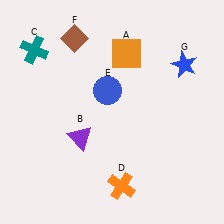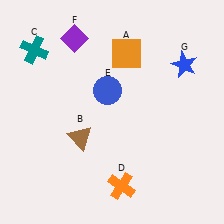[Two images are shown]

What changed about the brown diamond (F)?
In Image 1, F is brown. In Image 2, it changed to purple.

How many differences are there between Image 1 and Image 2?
There are 2 differences between the two images.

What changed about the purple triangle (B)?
In Image 1, B is purple. In Image 2, it changed to brown.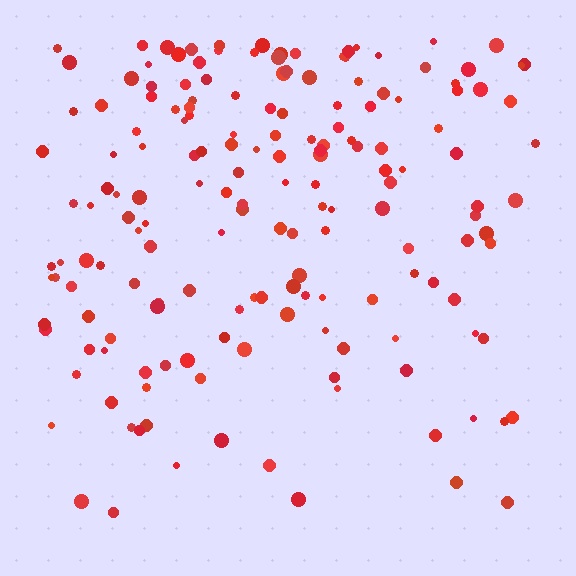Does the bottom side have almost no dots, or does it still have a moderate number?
Still a moderate number, just noticeably fewer than the top.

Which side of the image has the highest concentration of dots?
The top.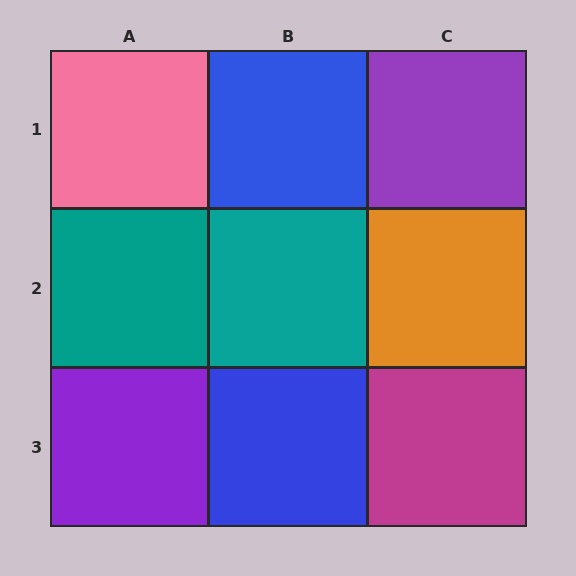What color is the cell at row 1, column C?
Purple.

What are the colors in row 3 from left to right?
Purple, blue, magenta.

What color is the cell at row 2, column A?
Teal.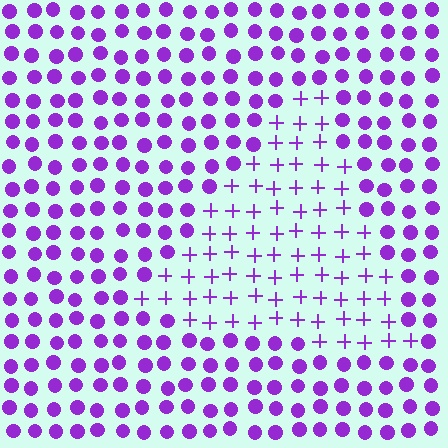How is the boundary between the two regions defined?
The boundary is defined by a change in element shape: plus signs inside vs. circles outside. All elements share the same color and spacing.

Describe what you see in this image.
The image is filled with small purple elements arranged in a uniform grid. A triangle-shaped region contains plus signs, while the surrounding area contains circles. The boundary is defined purely by the change in element shape.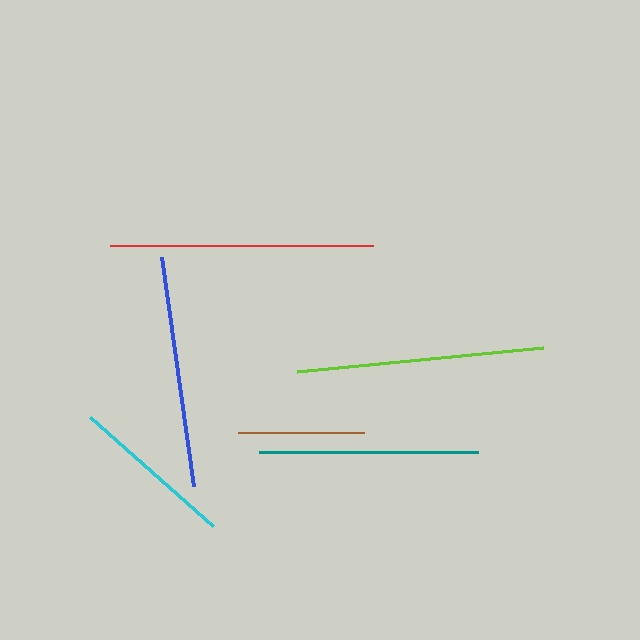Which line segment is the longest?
The red line is the longest at approximately 263 pixels.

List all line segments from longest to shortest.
From longest to shortest: red, lime, blue, teal, cyan, brown.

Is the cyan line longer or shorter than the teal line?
The teal line is longer than the cyan line.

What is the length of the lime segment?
The lime segment is approximately 248 pixels long.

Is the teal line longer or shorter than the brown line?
The teal line is longer than the brown line.